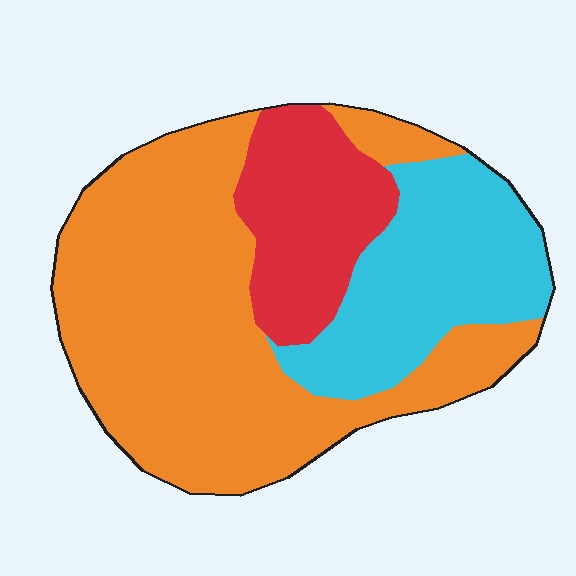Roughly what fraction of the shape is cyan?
Cyan takes up about one quarter (1/4) of the shape.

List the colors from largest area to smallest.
From largest to smallest: orange, cyan, red.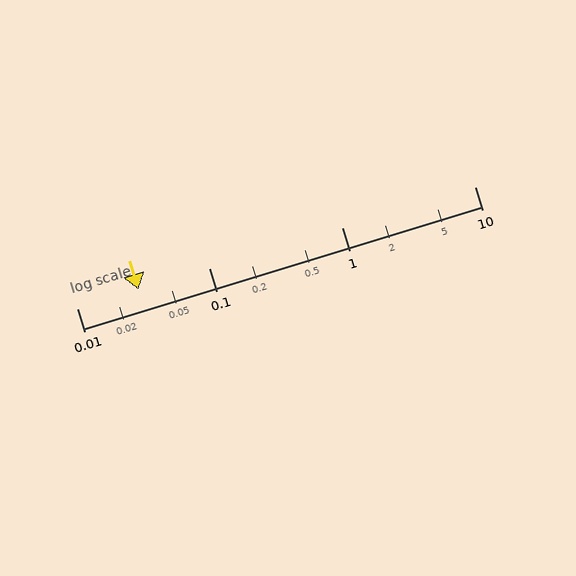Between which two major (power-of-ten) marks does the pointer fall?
The pointer is between 0.01 and 0.1.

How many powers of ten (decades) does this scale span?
The scale spans 3 decades, from 0.01 to 10.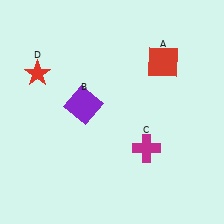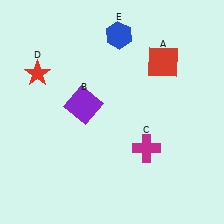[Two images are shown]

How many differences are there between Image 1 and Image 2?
There is 1 difference between the two images.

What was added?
A blue hexagon (E) was added in Image 2.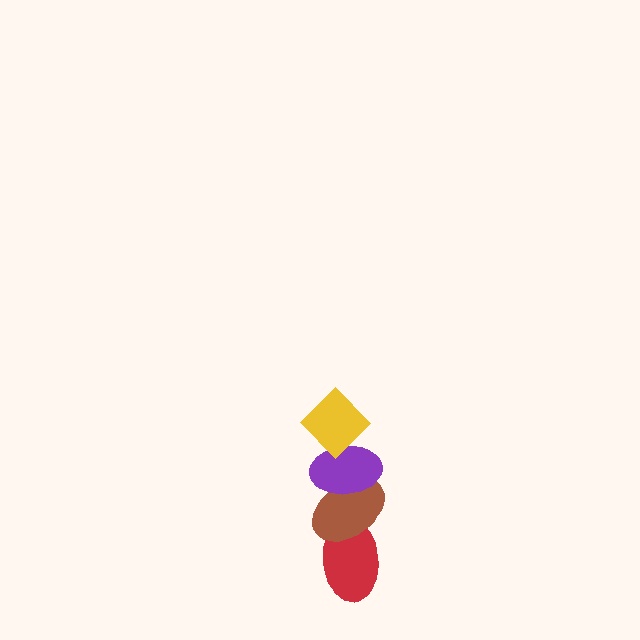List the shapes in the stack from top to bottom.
From top to bottom: the yellow diamond, the purple ellipse, the brown ellipse, the red ellipse.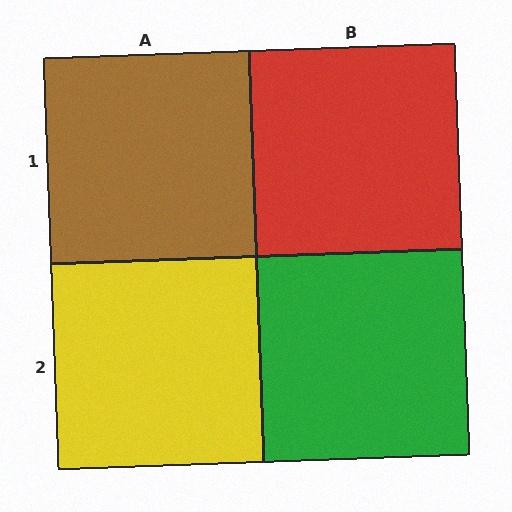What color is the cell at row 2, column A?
Yellow.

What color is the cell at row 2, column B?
Green.